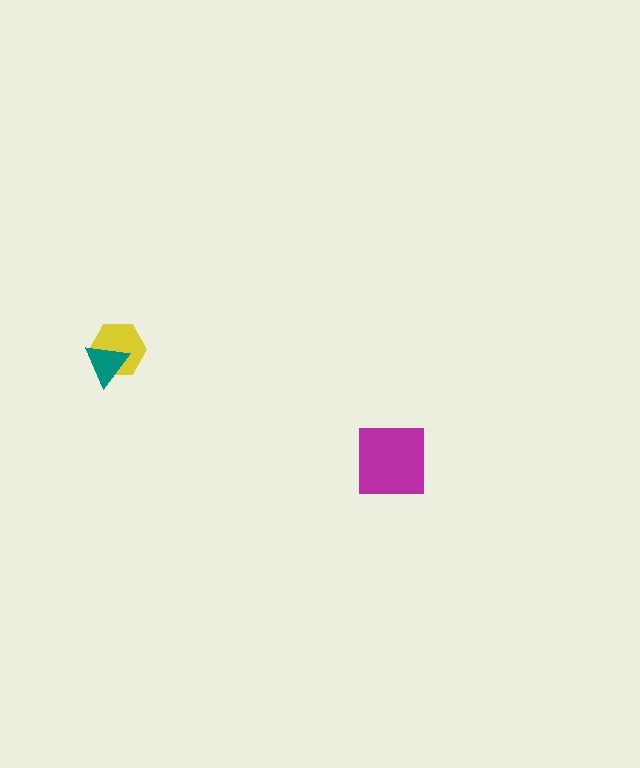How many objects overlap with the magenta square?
0 objects overlap with the magenta square.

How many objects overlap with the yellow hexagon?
1 object overlaps with the yellow hexagon.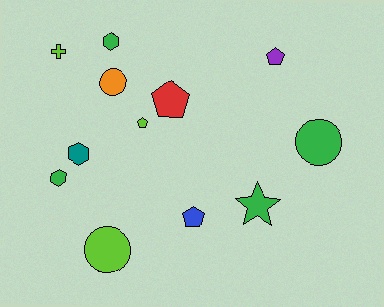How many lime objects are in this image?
There are 3 lime objects.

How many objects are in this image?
There are 12 objects.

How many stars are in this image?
There is 1 star.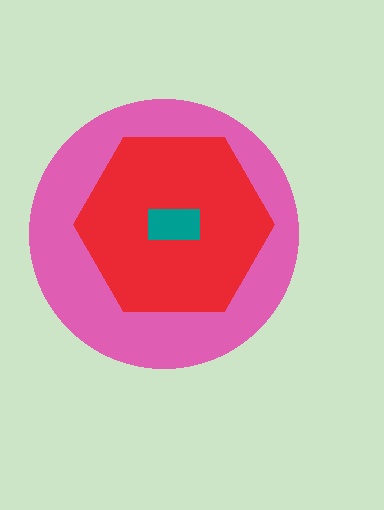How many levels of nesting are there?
3.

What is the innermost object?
The teal rectangle.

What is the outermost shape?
The pink circle.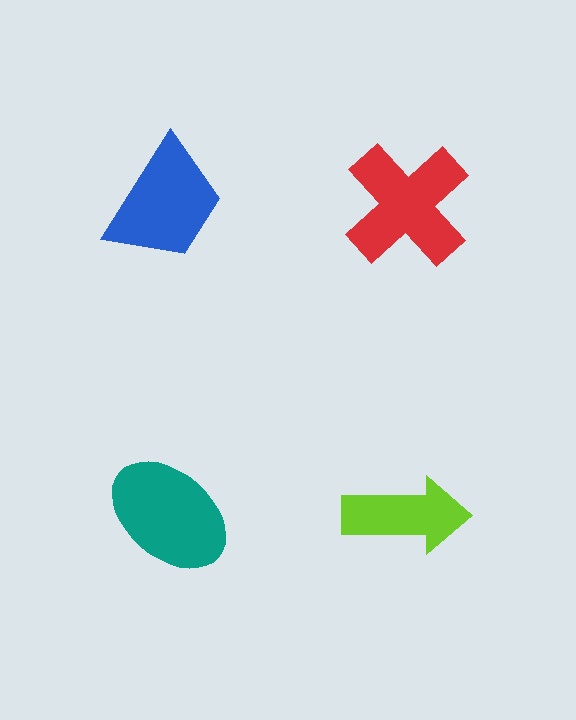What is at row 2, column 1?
A teal ellipse.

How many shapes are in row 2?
2 shapes.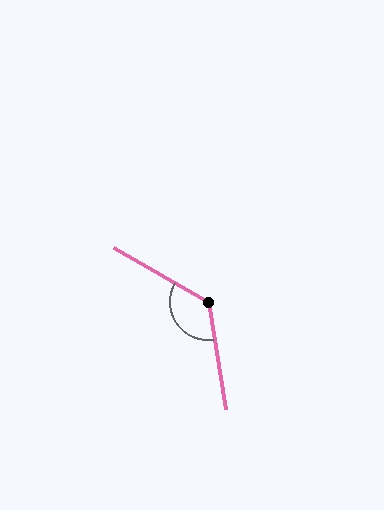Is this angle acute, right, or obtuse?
It is obtuse.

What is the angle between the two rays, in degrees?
Approximately 129 degrees.